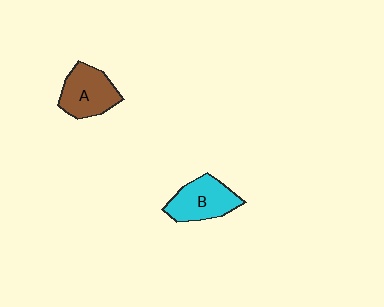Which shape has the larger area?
Shape A (brown).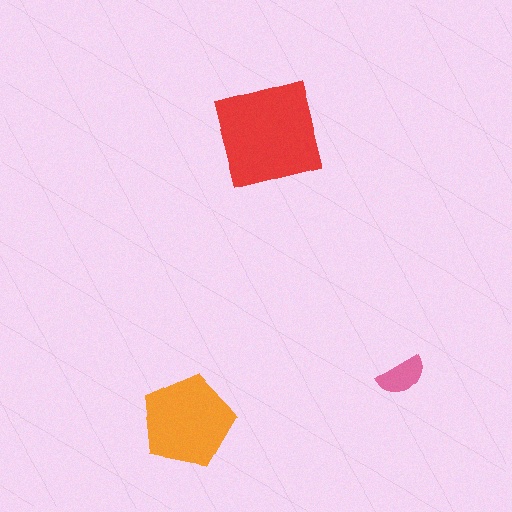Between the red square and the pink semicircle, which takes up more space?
The red square.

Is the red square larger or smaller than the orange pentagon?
Larger.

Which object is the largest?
The red square.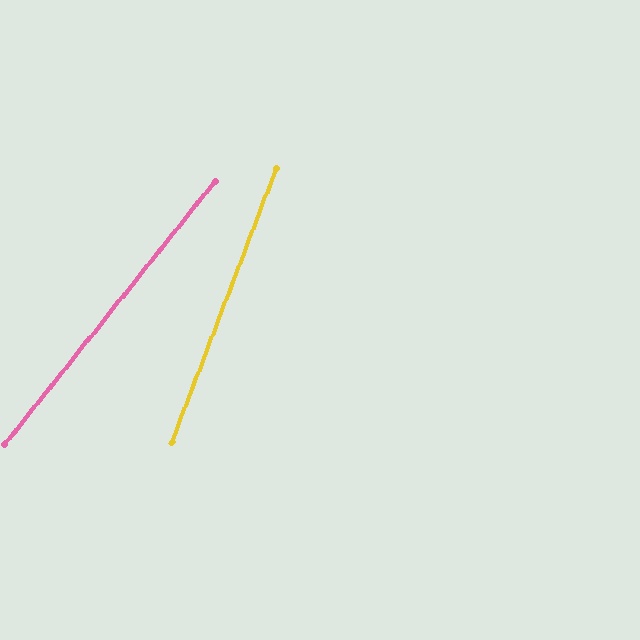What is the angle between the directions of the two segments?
Approximately 18 degrees.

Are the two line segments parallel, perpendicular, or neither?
Neither parallel nor perpendicular — they differ by about 18°.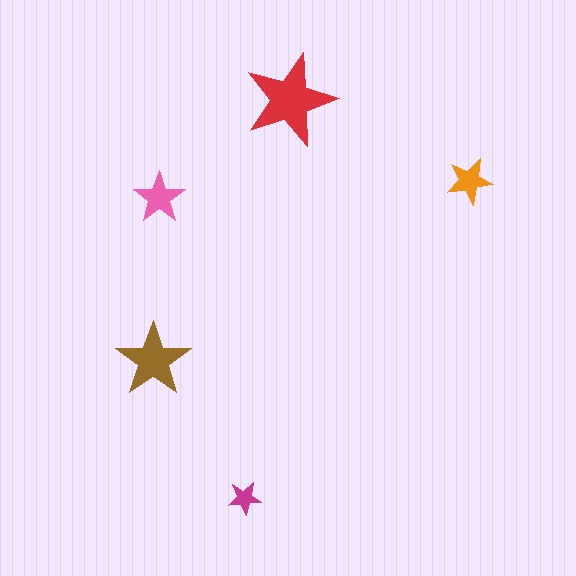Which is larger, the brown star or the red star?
The red one.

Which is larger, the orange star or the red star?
The red one.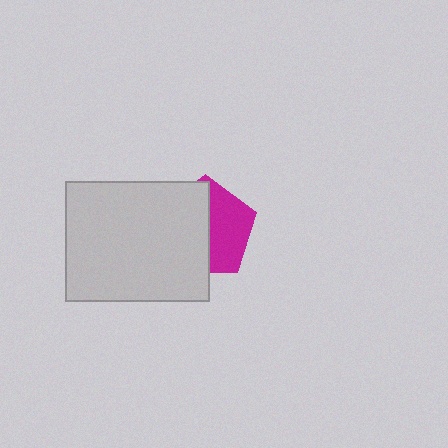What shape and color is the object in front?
The object in front is a light gray rectangle.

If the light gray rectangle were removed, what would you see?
You would see the complete magenta pentagon.